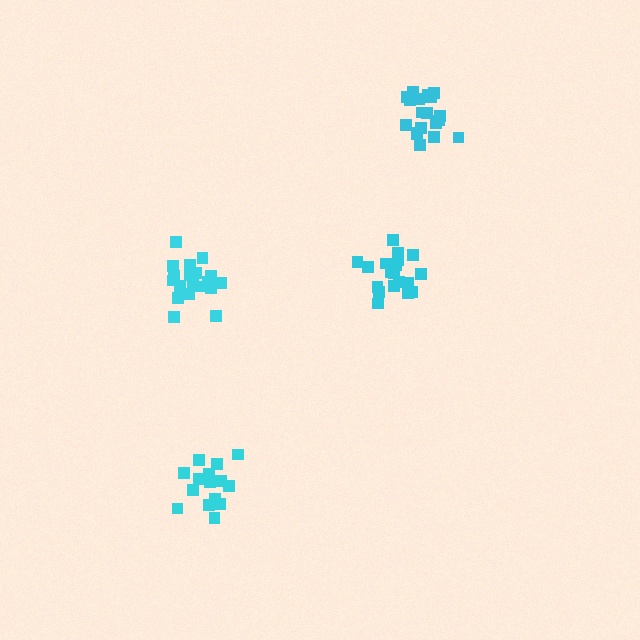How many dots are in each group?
Group 1: 19 dots, Group 2: 20 dots, Group 3: 15 dots, Group 4: 19 dots (73 total).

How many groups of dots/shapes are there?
There are 4 groups.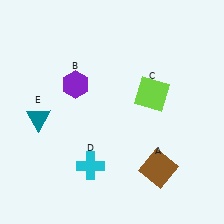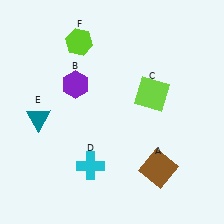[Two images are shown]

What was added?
A lime hexagon (F) was added in Image 2.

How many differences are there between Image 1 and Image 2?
There is 1 difference between the two images.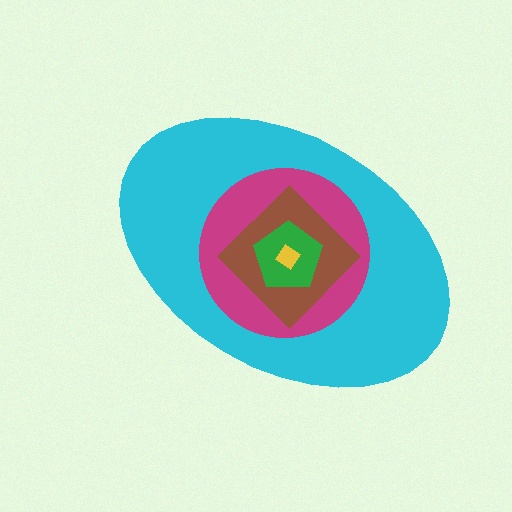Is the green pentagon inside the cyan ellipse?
Yes.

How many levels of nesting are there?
5.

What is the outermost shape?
The cyan ellipse.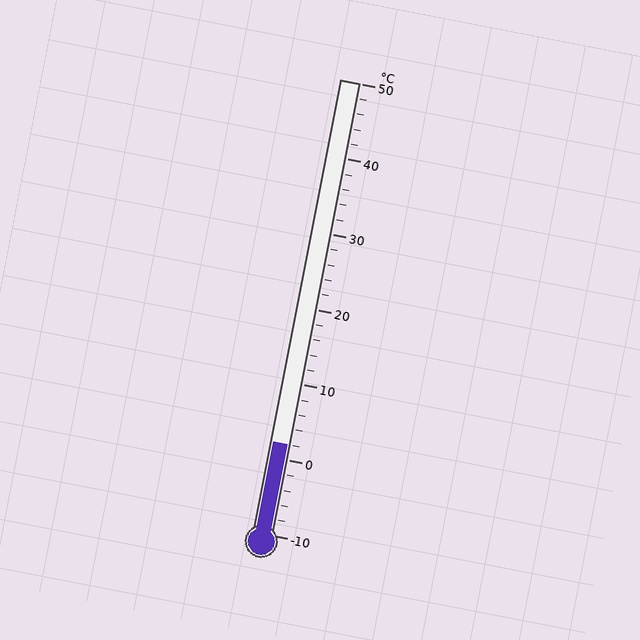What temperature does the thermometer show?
The thermometer shows approximately 2°C.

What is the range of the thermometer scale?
The thermometer scale ranges from -10°C to 50°C.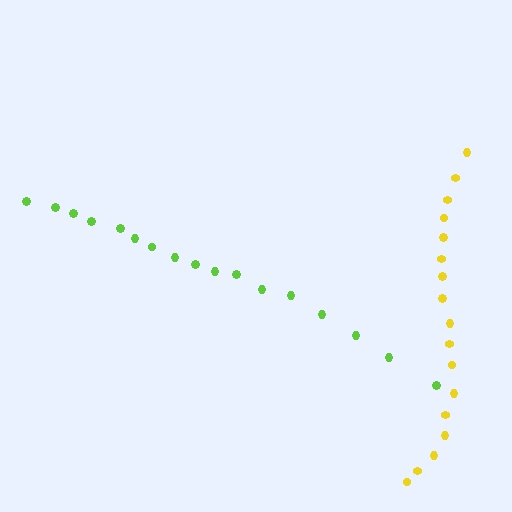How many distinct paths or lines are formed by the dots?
There are 2 distinct paths.